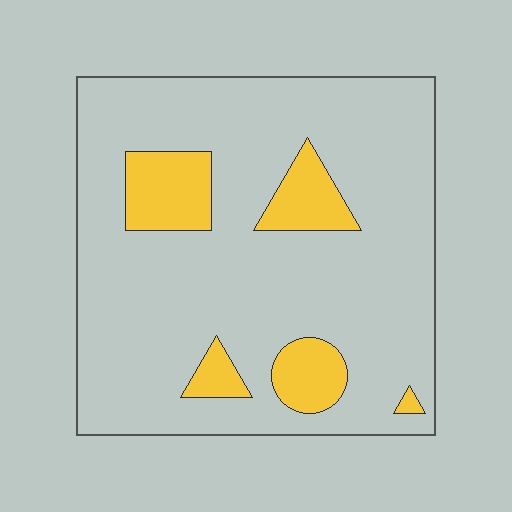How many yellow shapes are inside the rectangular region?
5.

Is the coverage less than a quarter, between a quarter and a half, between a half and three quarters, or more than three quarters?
Less than a quarter.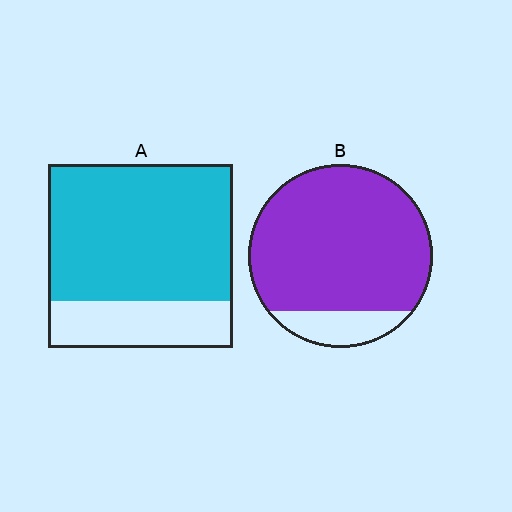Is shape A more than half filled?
Yes.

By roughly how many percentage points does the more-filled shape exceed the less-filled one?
By roughly 10 percentage points (B over A).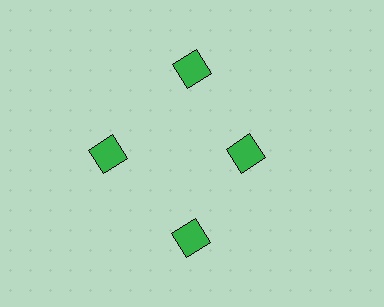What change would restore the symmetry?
The symmetry would be restored by moving it outward, back onto the ring so that all 4 diamonds sit at equal angles and equal distance from the center.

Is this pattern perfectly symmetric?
No. The 4 green diamonds are arranged in a ring, but one element near the 3 o'clock position is pulled inward toward the center, breaking the 4-fold rotational symmetry.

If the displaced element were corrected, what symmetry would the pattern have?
It would have 4-fold rotational symmetry — the pattern would map onto itself every 90 degrees.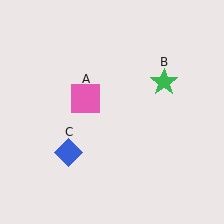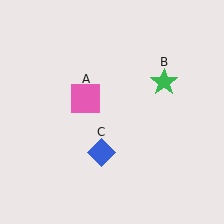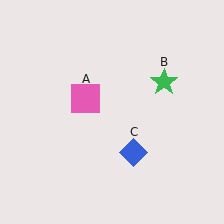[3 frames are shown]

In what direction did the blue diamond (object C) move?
The blue diamond (object C) moved right.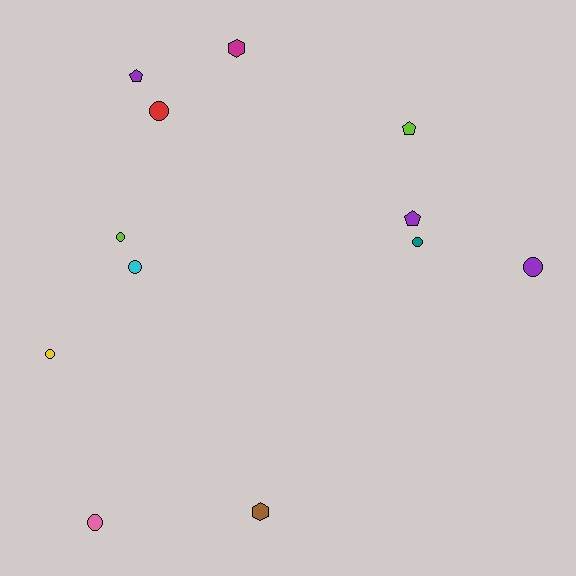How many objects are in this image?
There are 12 objects.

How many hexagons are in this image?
There are 2 hexagons.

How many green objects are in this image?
There are no green objects.